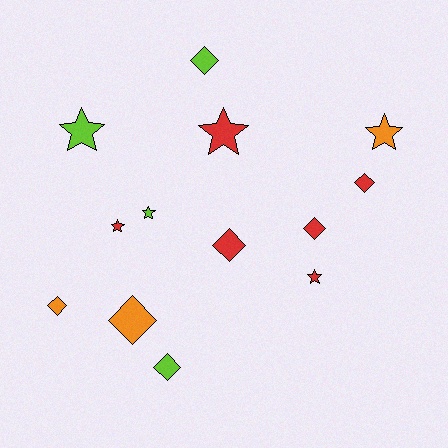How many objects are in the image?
There are 13 objects.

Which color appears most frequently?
Red, with 6 objects.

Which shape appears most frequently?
Diamond, with 7 objects.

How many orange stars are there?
There is 1 orange star.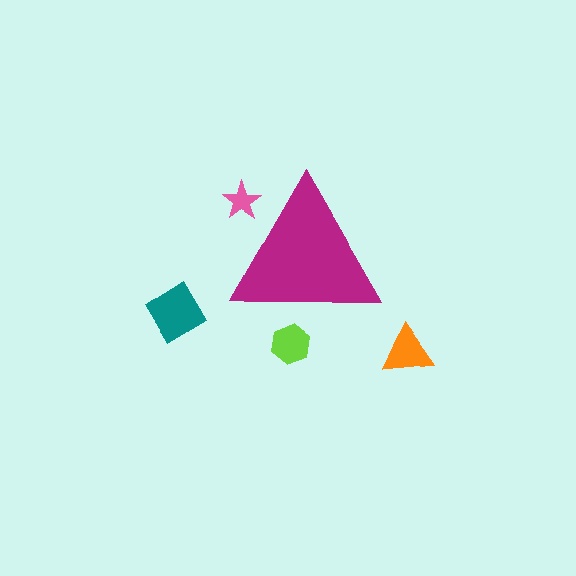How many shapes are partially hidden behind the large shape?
2 shapes are partially hidden.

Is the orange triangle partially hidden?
No, the orange triangle is fully visible.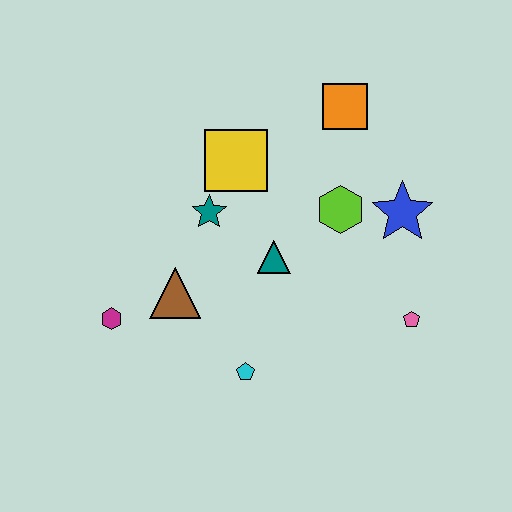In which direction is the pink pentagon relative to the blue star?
The pink pentagon is below the blue star.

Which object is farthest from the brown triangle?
The orange square is farthest from the brown triangle.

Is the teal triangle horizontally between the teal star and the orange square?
Yes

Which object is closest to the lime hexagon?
The blue star is closest to the lime hexagon.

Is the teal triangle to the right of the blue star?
No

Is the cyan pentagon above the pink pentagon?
No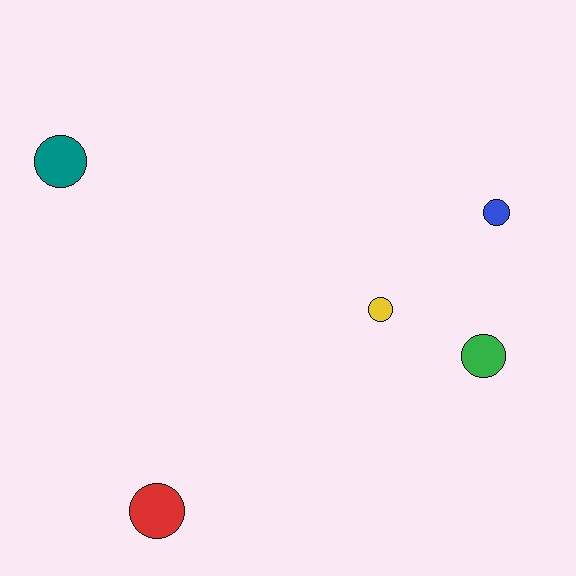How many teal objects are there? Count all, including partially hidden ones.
There is 1 teal object.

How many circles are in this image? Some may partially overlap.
There are 5 circles.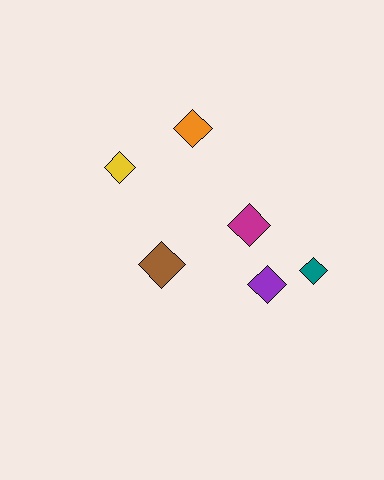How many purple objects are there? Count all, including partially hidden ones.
There is 1 purple object.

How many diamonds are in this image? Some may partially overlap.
There are 6 diamonds.